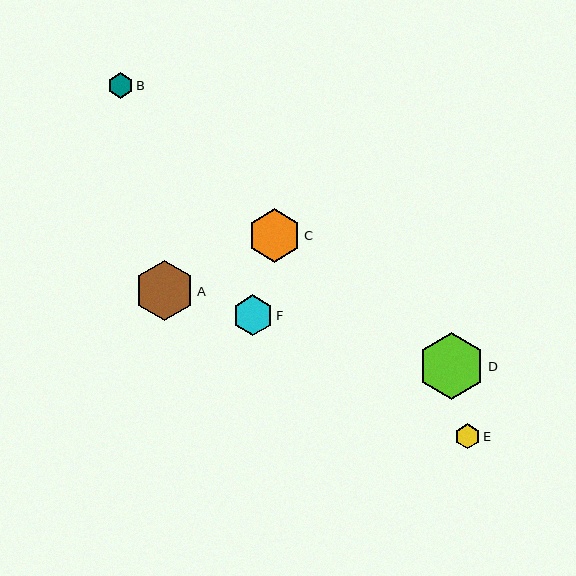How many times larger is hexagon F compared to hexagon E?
Hexagon F is approximately 1.6 times the size of hexagon E.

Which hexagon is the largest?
Hexagon D is the largest with a size of approximately 67 pixels.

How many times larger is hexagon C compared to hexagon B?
Hexagon C is approximately 2.1 times the size of hexagon B.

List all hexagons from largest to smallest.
From largest to smallest: D, A, C, F, B, E.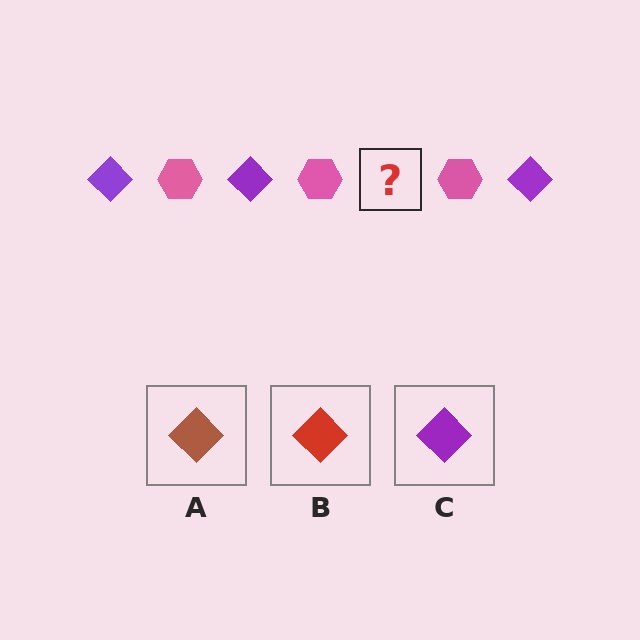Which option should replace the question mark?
Option C.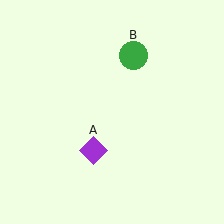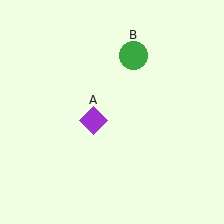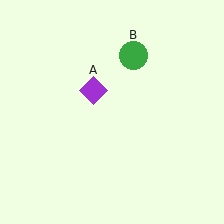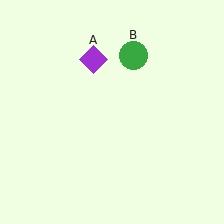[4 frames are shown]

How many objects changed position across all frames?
1 object changed position: purple diamond (object A).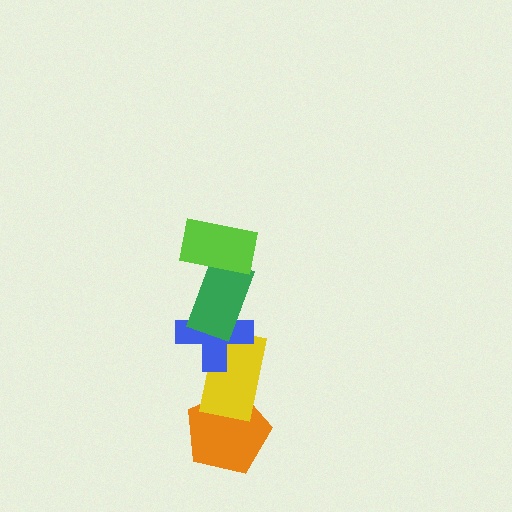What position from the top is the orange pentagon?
The orange pentagon is 5th from the top.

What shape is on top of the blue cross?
The green rectangle is on top of the blue cross.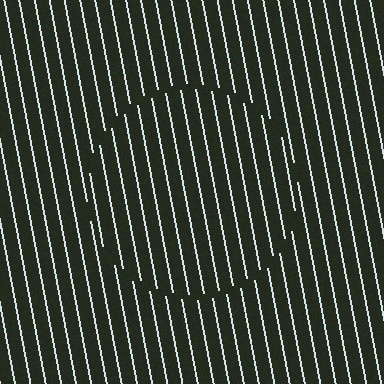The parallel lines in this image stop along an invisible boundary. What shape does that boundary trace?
An illusory circle. The interior of the shape contains the same grating, shifted by half a period — the contour is defined by the phase discontinuity where line-ends from the inner and outer gratings abut.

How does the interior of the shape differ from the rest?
The interior of the shape contains the same grating, shifted by half a period — the contour is defined by the phase discontinuity where line-ends from the inner and outer gratings abut.